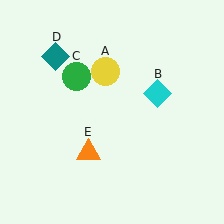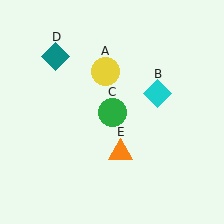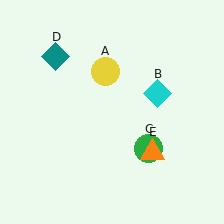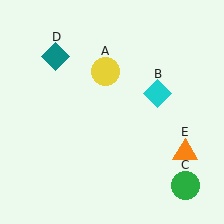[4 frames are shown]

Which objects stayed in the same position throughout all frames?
Yellow circle (object A) and cyan diamond (object B) and teal diamond (object D) remained stationary.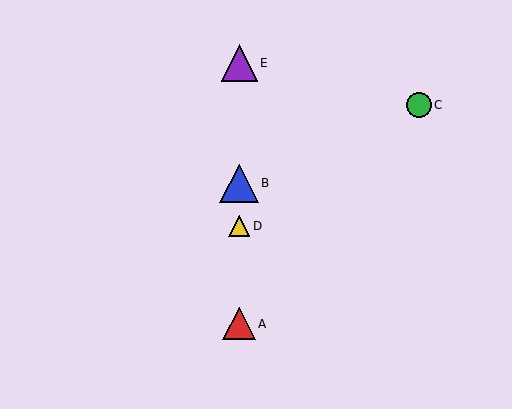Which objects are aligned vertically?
Objects A, B, D, E are aligned vertically.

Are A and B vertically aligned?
Yes, both are at x≈239.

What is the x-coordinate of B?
Object B is at x≈239.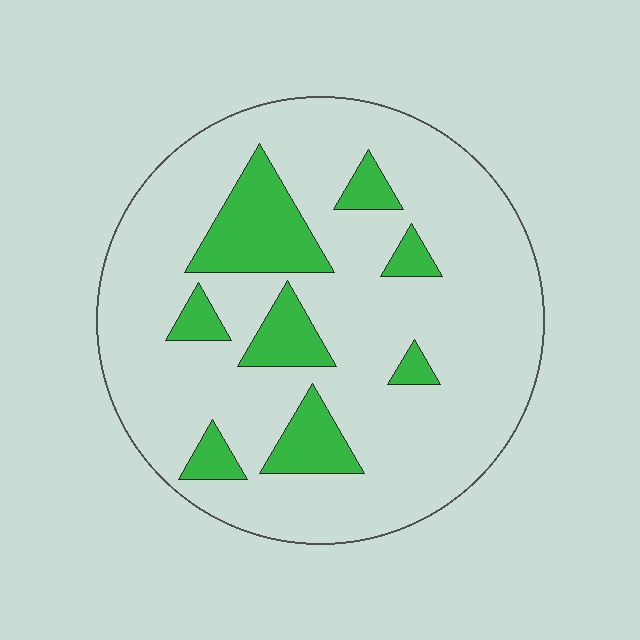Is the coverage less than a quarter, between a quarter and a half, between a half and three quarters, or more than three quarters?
Less than a quarter.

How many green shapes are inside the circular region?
8.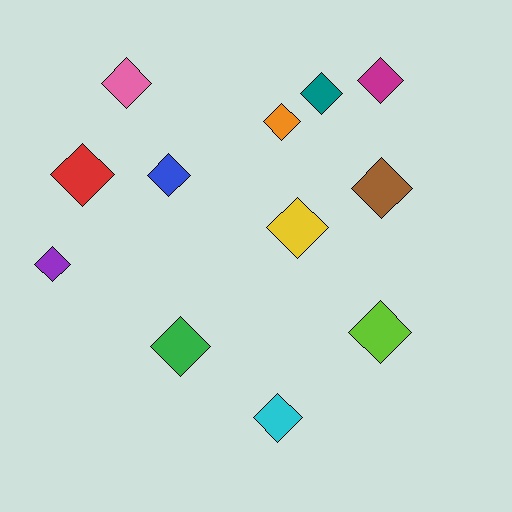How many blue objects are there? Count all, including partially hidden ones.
There is 1 blue object.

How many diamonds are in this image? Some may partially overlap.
There are 12 diamonds.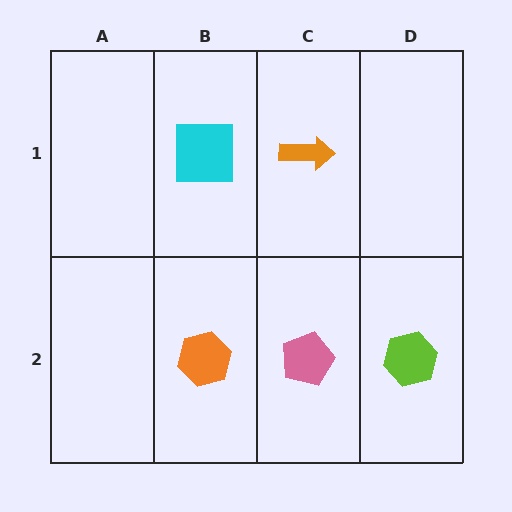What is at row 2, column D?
A lime hexagon.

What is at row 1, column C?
An orange arrow.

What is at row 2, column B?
An orange hexagon.